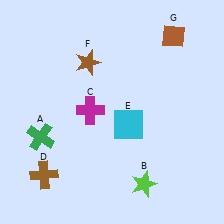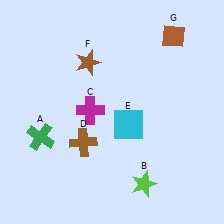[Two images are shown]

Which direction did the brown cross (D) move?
The brown cross (D) moved right.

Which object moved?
The brown cross (D) moved right.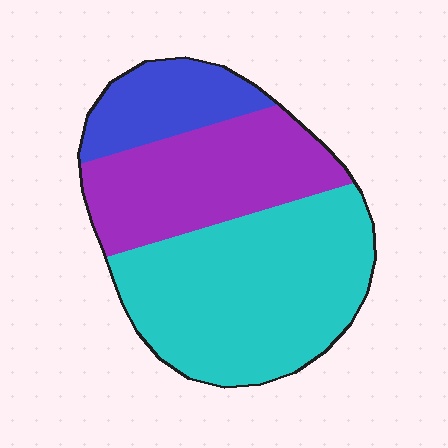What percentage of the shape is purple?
Purple covers 33% of the shape.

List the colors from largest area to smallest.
From largest to smallest: cyan, purple, blue.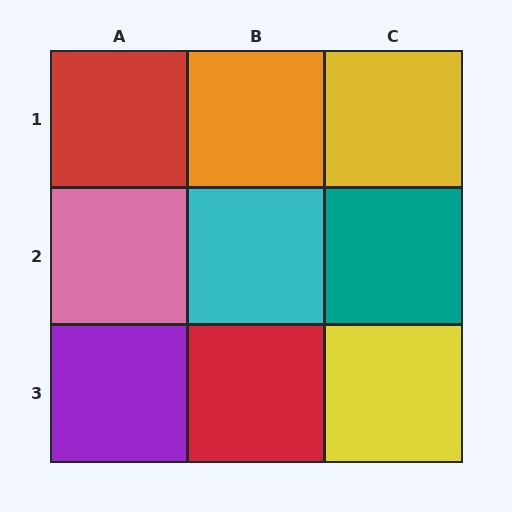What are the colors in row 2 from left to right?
Pink, cyan, teal.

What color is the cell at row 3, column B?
Red.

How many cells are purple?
1 cell is purple.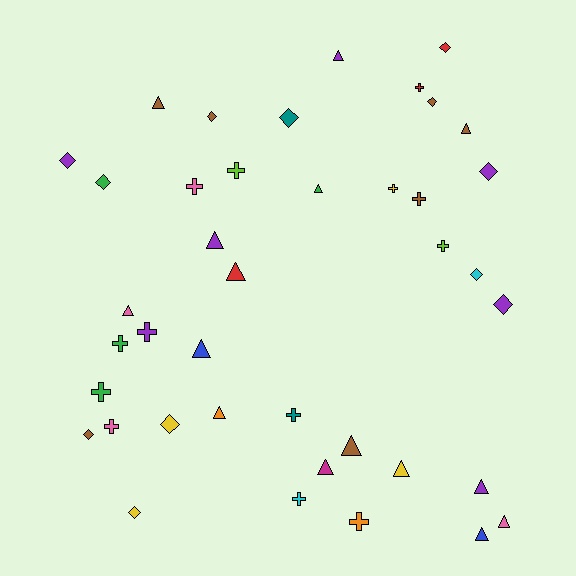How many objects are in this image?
There are 40 objects.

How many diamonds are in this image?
There are 12 diamonds.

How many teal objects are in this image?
There are 2 teal objects.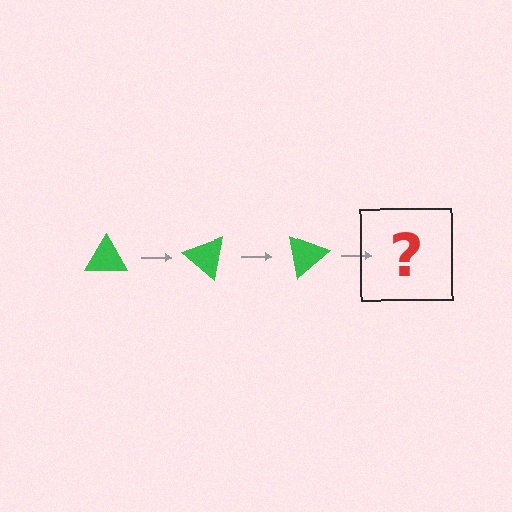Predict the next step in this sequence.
The next step is a green triangle rotated 120 degrees.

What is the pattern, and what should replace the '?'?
The pattern is that the triangle rotates 40 degrees each step. The '?' should be a green triangle rotated 120 degrees.